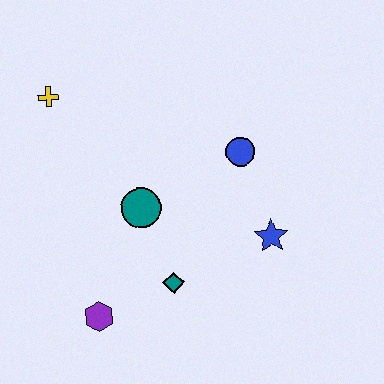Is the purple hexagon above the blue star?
No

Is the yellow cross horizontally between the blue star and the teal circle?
No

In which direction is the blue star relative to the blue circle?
The blue star is below the blue circle.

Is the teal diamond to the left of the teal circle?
No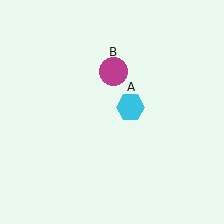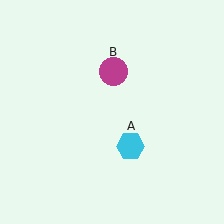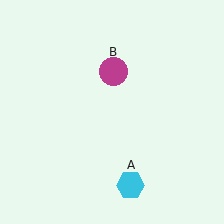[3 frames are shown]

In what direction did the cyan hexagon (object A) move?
The cyan hexagon (object A) moved down.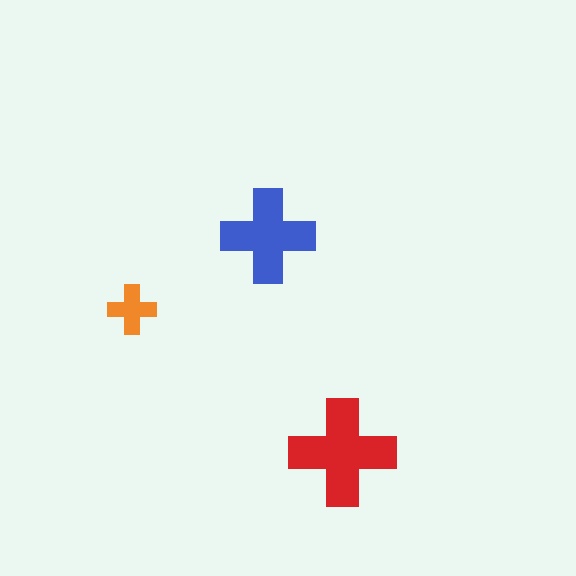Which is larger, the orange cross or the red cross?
The red one.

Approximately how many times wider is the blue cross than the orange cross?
About 2 times wider.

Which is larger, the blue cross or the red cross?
The red one.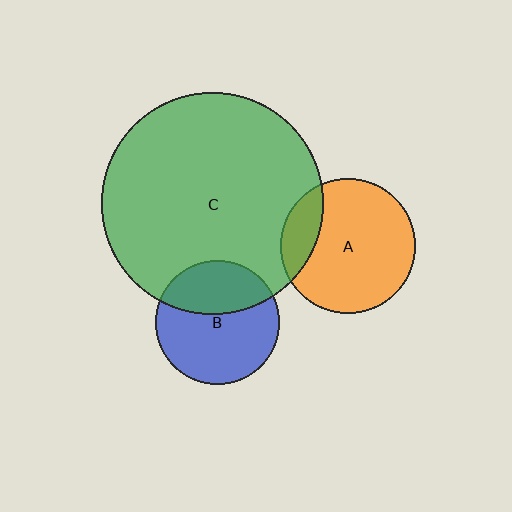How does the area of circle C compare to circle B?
Approximately 3.2 times.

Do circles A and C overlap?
Yes.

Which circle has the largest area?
Circle C (green).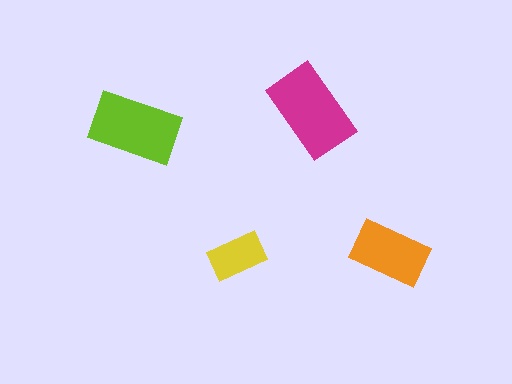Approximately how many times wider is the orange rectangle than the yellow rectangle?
About 1.5 times wider.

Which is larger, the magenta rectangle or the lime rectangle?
The magenta one.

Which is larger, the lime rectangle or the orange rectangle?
The lime one.